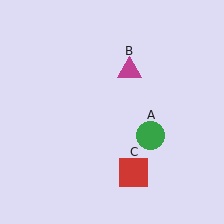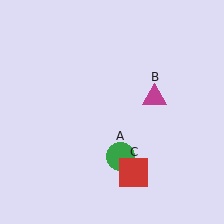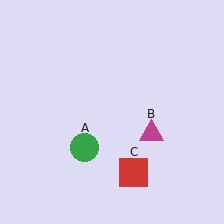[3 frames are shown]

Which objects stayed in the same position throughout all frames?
Red square (object C) remained stationary.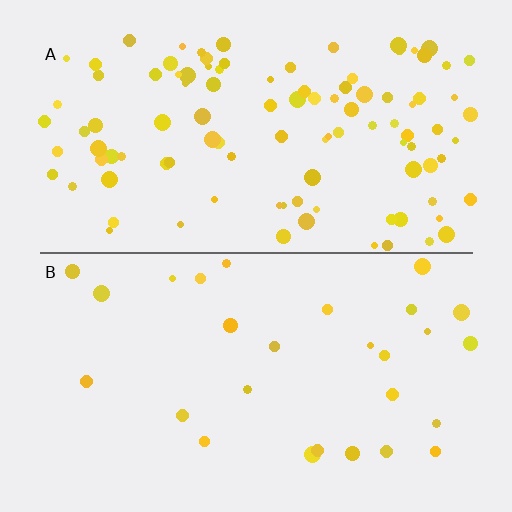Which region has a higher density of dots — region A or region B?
A (the top).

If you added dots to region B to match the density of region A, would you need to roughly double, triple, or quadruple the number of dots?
Approximately quadruple.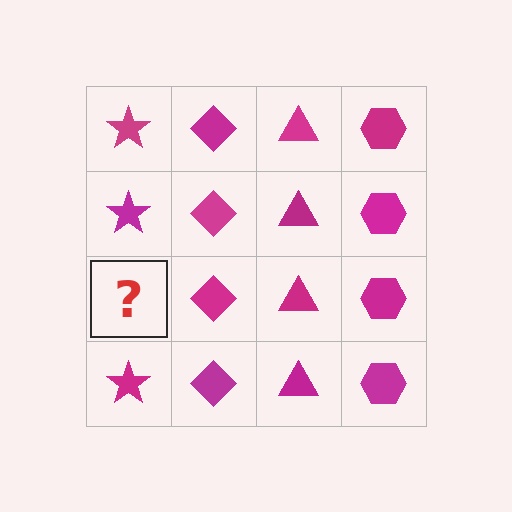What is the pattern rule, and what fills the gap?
The rule is that each column has a consistent shape. The gap should be filled with a magenta star.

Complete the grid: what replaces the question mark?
The question mark should be replaced with a magenta star.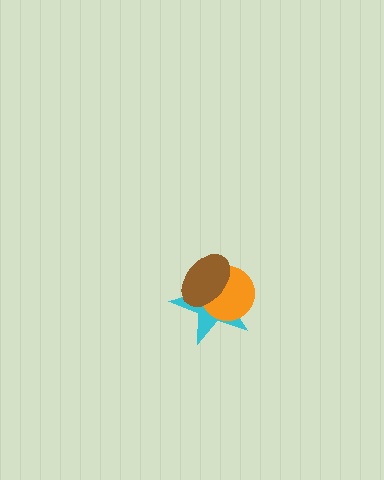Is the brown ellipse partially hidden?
No, no other shape covers it.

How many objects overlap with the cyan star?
2 objects overlap with the cyan star.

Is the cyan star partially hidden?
Yes, it is partially covered by another shape.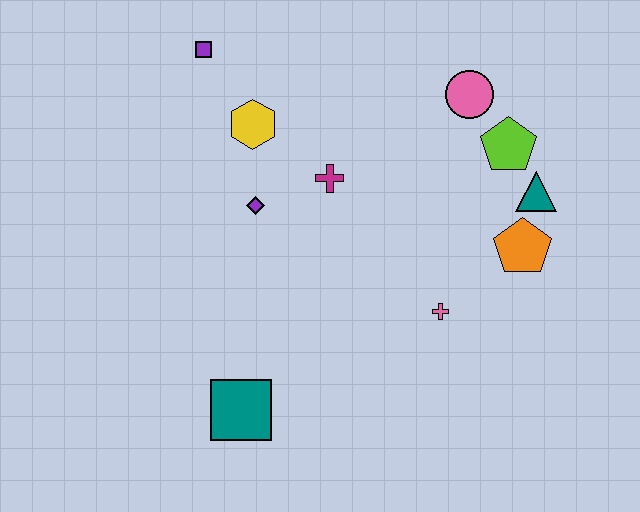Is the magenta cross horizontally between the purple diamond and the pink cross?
Yes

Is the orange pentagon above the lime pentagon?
No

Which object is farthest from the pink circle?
The teal square is farthest from the pink circle.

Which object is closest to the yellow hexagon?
The purple diamond is closest to the yellow hexagon.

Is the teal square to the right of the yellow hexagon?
No